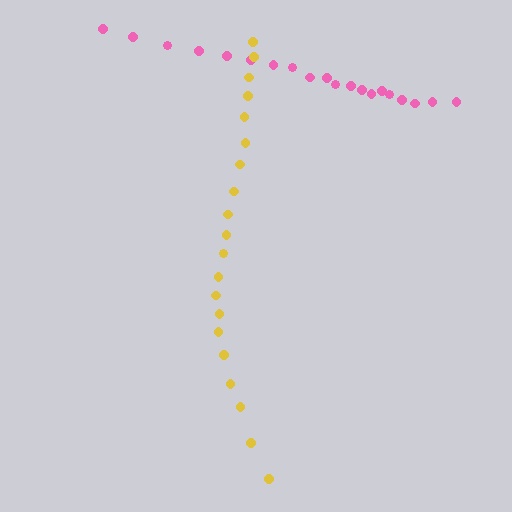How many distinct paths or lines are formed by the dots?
There are 2 distinct paths.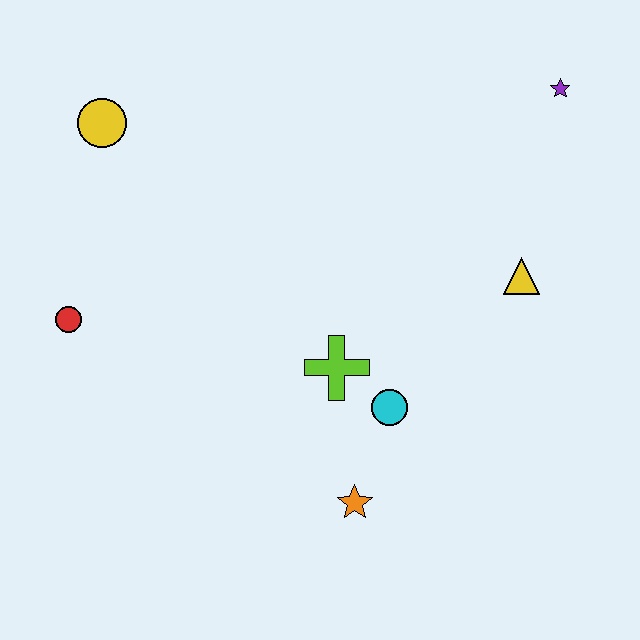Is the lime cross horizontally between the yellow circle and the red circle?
No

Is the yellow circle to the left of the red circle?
No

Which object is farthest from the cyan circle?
The yellow circle is farthest from the cyan circle.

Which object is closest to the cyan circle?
The lime cross is closest to the cyan circle.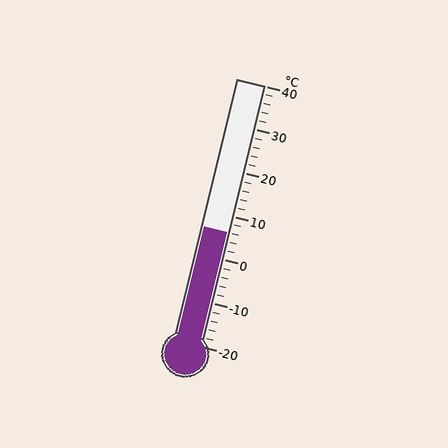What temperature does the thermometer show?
The thermometer shows approximately 6°C.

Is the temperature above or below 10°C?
The temperature is below 10°C.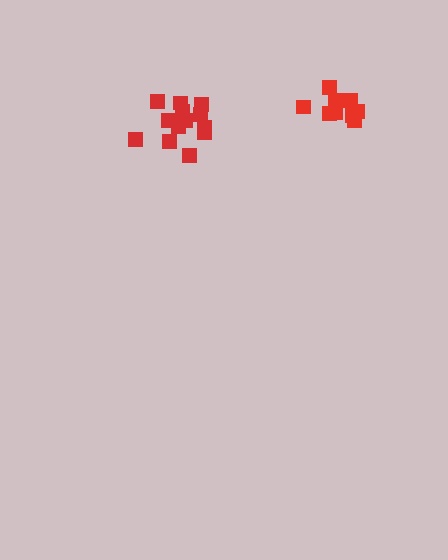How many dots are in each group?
Group 1: 14 dots, Group 2: 10 dots (24 total).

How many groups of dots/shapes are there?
There are 2 groups.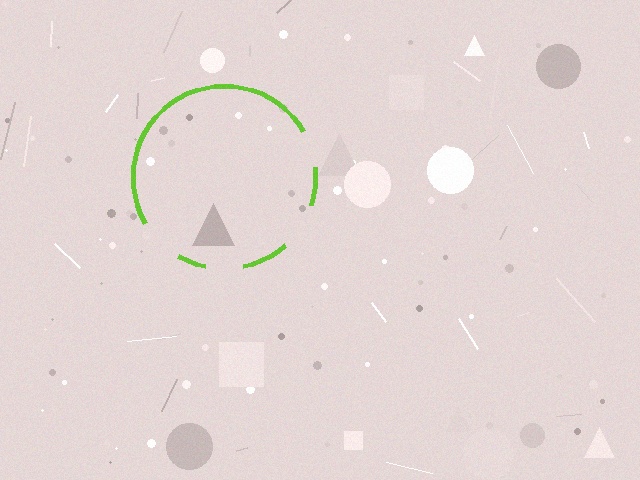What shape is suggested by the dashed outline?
The dashed outline suggests a circle.